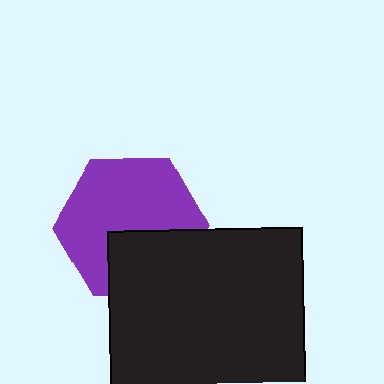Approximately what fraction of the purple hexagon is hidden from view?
Roughly 33% of the purple hexagon is hidden behind the black rectangle.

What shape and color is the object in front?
The object in front is a black rectangle.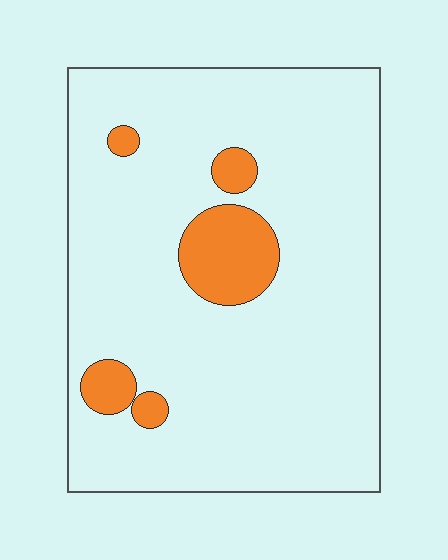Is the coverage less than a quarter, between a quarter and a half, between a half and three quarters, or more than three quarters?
Less than a quarter.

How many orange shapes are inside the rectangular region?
5.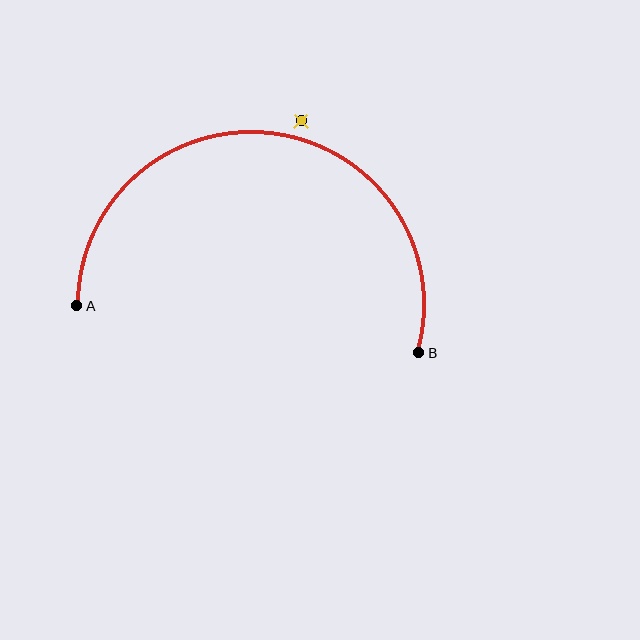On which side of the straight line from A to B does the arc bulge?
The arc bulges above the straight line connecting A and B.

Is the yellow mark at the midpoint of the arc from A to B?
No — the yellow mark does not lie on the arc at all. It sits slightly outside the curve.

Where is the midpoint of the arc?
The arc midpoint is the point on the curve farthest from the straight line joining A and B. It sits above that line.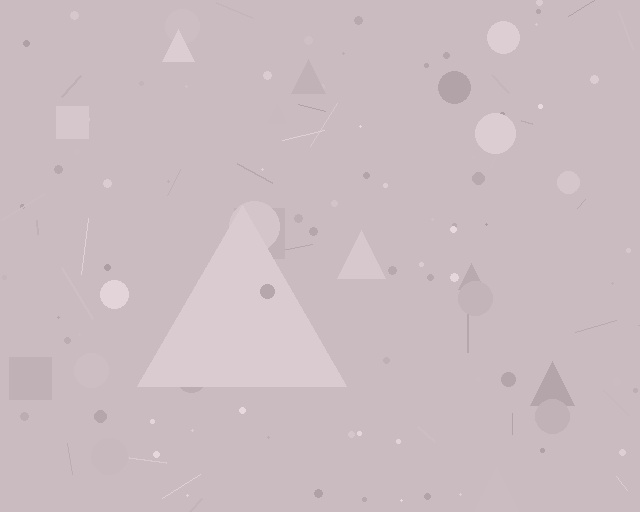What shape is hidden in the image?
A triangle is hidden in the image.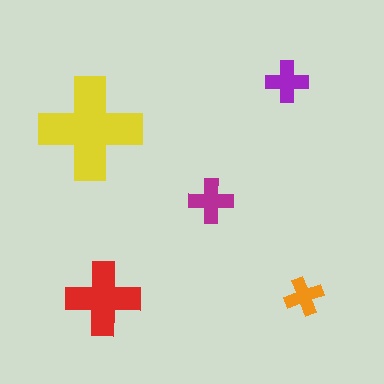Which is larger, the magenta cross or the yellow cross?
The yellow one.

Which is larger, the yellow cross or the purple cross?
The yellow one.